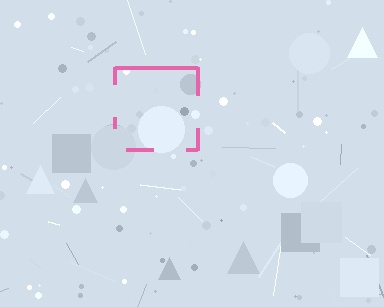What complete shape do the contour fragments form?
The contour fragments form a square.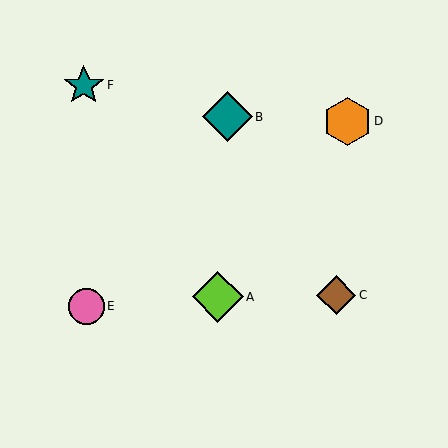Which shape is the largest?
The lime diamond (labeled A) is the largest.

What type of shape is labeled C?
Shape C is a brown diamond.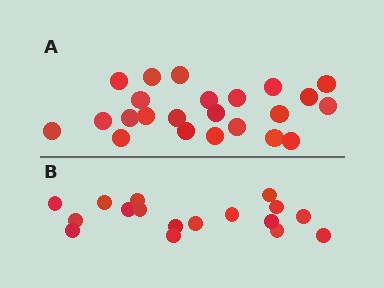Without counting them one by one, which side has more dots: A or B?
Region A (the top region) has more dots.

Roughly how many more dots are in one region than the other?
Region A has about 6 more dots than region B.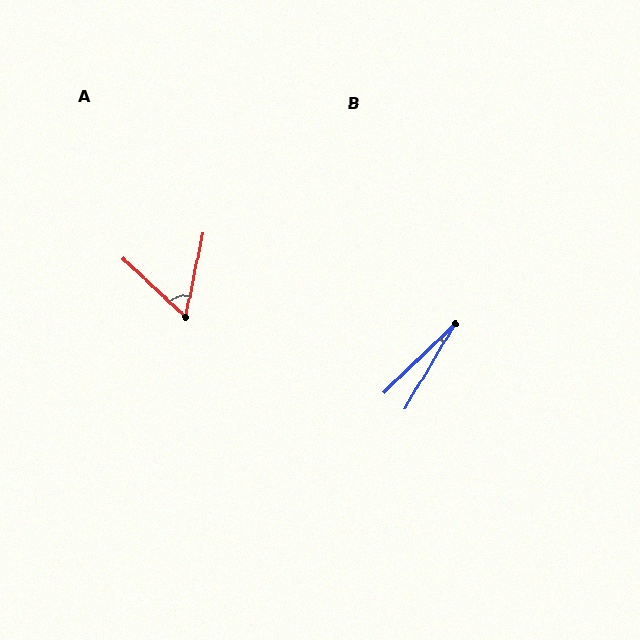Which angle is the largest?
A, at approximately 59 degrees.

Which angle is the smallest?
B, at approximately 15 degrees.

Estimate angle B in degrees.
Approximately 15 degrees.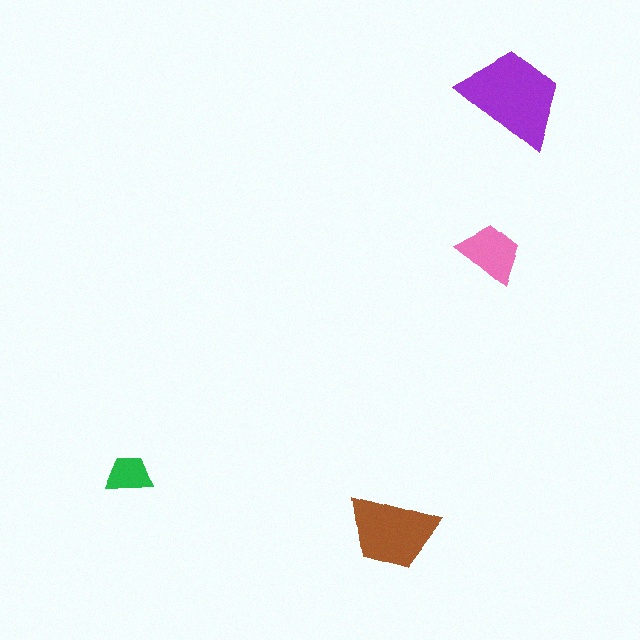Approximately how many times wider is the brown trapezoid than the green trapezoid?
About 2 times wider.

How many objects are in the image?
There are 4 objects in the image.